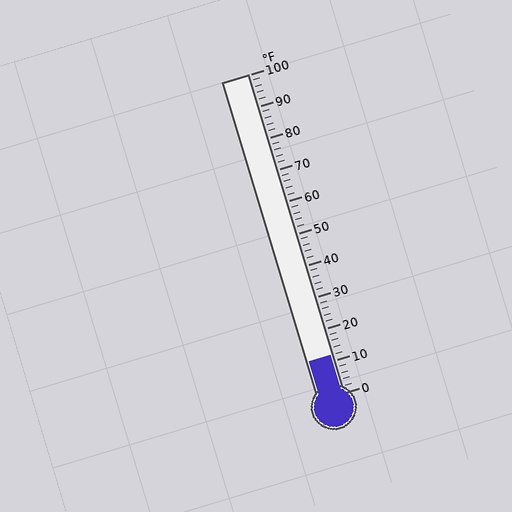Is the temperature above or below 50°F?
The temperature is below 50°F.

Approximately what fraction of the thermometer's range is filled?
The thermometer is filled to approximately 10% of its range.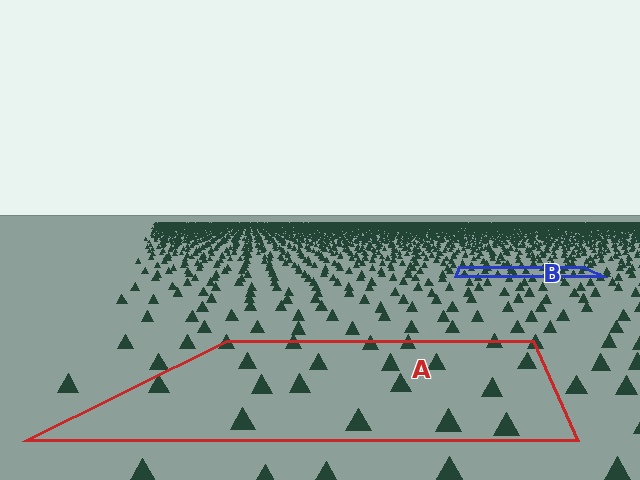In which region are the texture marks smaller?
The texture marks are smaller in region B, because it is farther away.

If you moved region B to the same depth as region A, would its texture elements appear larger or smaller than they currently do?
They would appear larger. At a closer depth, the same texture elements are projected at a bigger on-screen size.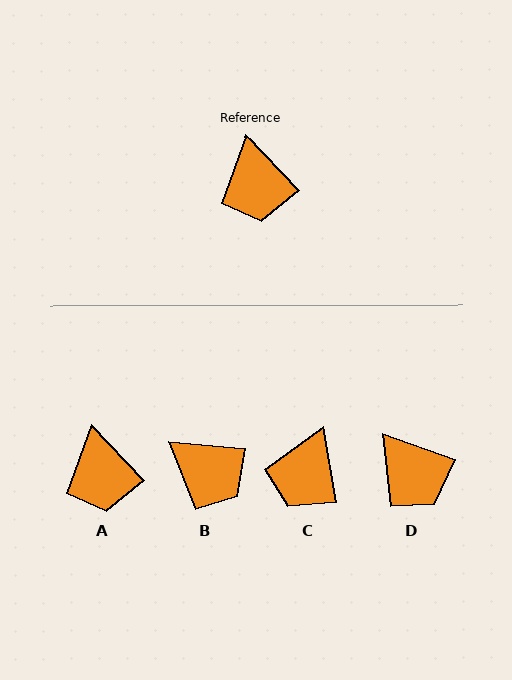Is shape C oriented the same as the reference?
No, it is off by about 34 degrees.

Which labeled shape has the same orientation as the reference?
A.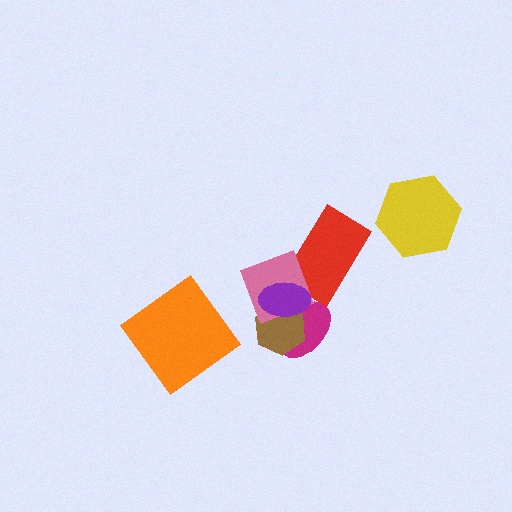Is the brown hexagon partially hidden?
Yes, it is partially covered by another shape.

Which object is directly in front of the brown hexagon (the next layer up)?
The pink diamond is directly in front of the brown hexagon.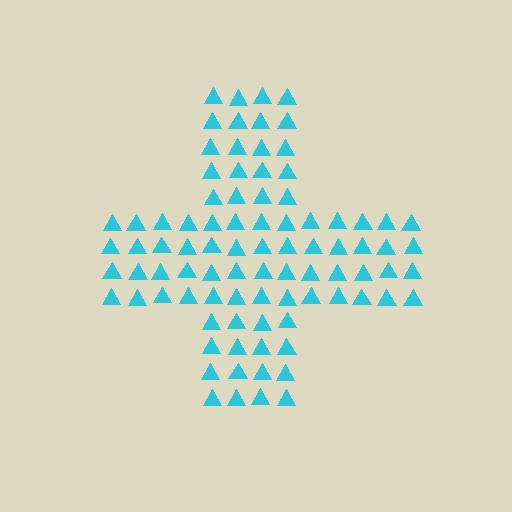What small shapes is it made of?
It is made of small triangles.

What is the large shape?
The large shape is a cross.